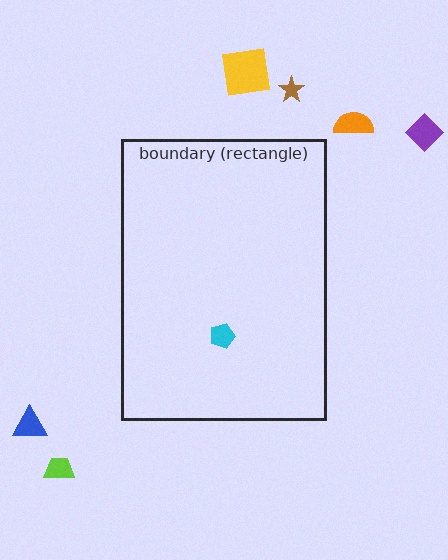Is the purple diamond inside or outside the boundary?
Outside.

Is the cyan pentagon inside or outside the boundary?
Inside.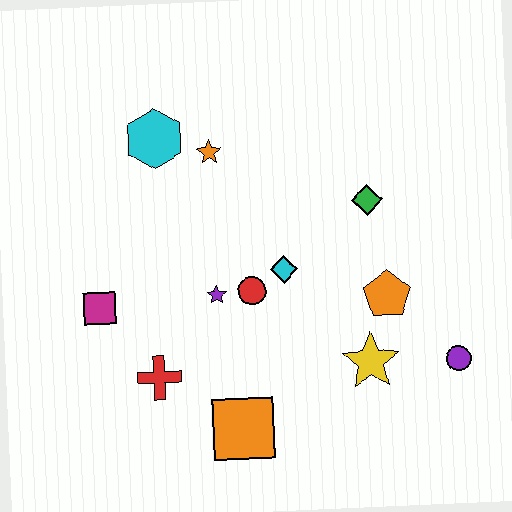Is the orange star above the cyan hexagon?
No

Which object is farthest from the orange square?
The cyan hexagon is farthest from the orange square.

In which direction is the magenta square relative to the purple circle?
The magenta square is to the left of the purple circle.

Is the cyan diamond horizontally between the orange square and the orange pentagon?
Yes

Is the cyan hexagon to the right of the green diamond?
No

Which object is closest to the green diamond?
The orange pentagon is closest to the green diamond.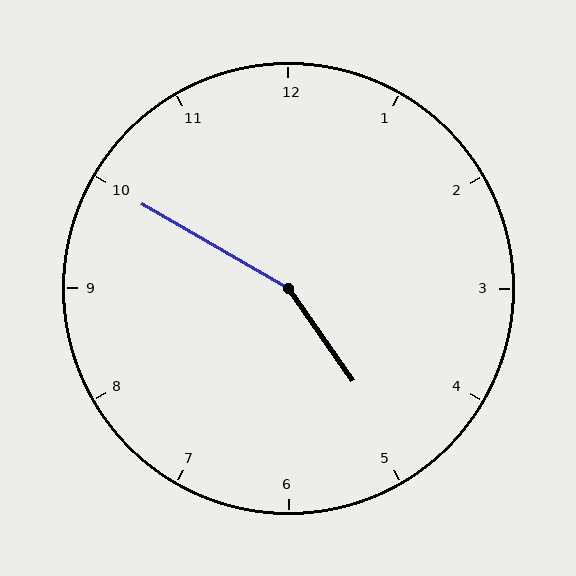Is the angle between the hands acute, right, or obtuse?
It is obtuse.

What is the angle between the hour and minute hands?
Approximately 155 degrees.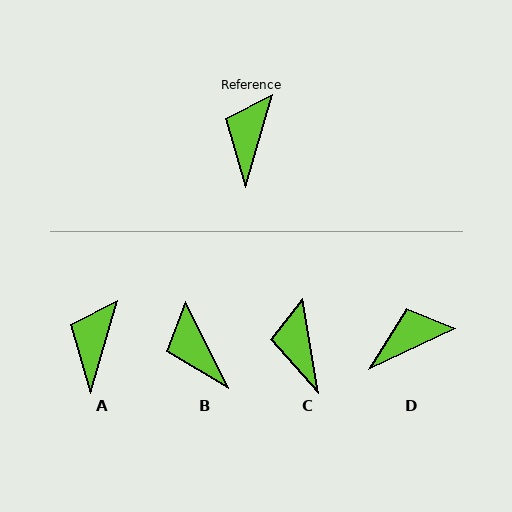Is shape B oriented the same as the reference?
No, it is off by about 43 degrees.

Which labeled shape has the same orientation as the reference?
A.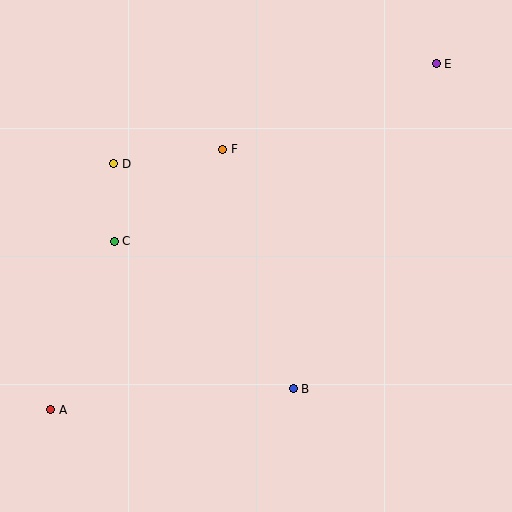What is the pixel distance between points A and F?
The distance between A and F is 312 pixels.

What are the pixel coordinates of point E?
Point E is at (436, 64).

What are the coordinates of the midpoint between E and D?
The midpoint between E and D is at (275, 114).